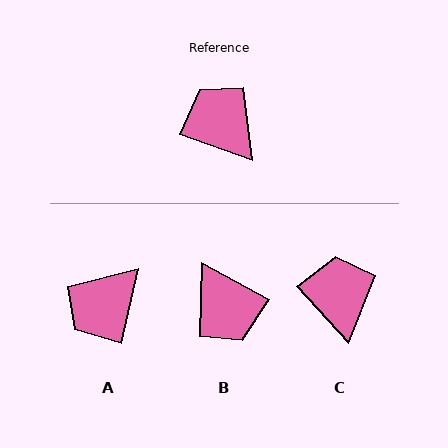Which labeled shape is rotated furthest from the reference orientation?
B, about 171 degrees away.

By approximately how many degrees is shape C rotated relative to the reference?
Approximately 28 degrees clockwise.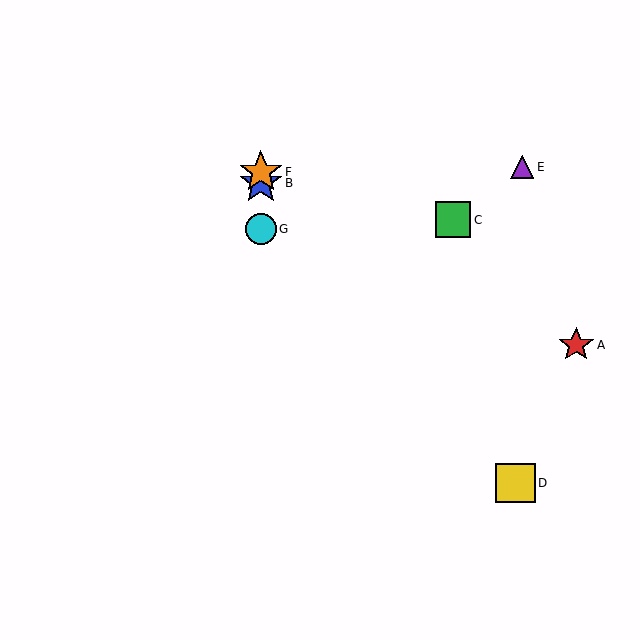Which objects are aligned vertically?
Objects B, F, G are aligned vertically.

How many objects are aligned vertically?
3 objects (B, F, G) are aligned vertically.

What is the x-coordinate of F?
Object F is at x≈261.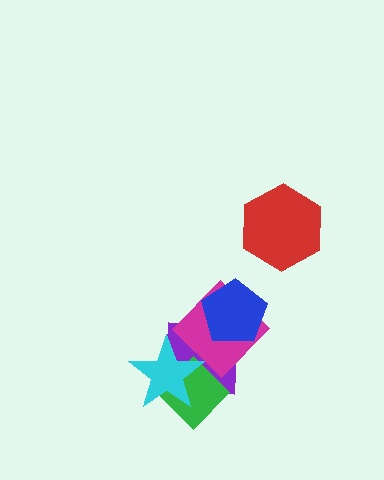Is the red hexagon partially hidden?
No, no other shape covers it.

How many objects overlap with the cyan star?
3 objects overlap with the cyan star.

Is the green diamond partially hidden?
Yes, it is partially covered by another shape.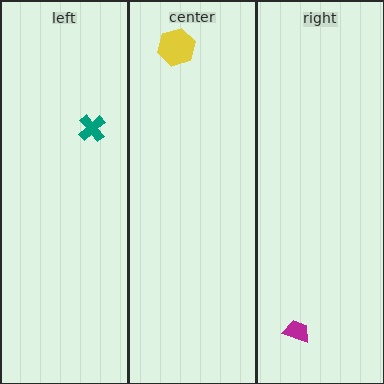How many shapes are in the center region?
1.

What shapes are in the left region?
The teal cross.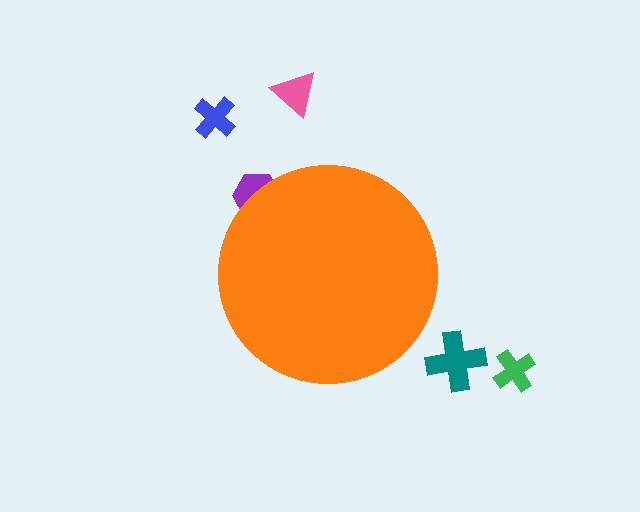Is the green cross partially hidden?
No, the green cross is fully visible.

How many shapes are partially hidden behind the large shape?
1 shape is partially hidden.